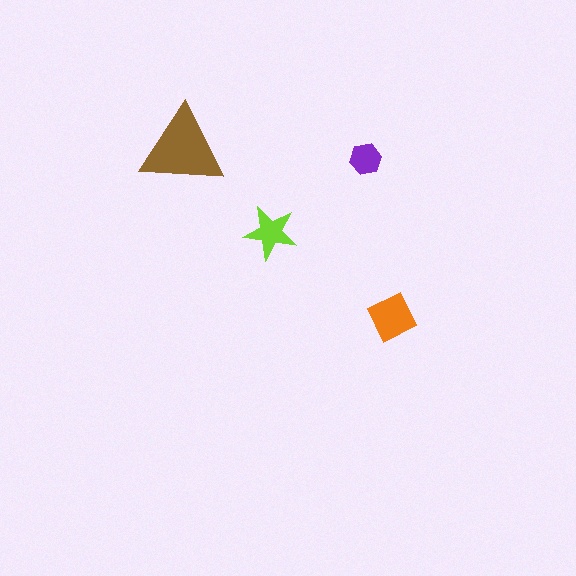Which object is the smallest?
The purple hexagon.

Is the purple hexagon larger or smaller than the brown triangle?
Smaller.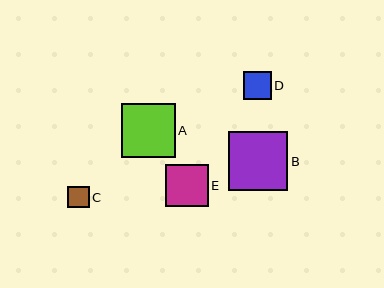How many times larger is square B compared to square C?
Square B is approximately 2.7 times the size of square C.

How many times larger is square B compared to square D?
Square B is approximately 2.1 times the size of square D.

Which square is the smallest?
Square C is the smallest with a size of approximately 22 pixels.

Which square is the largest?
Square B is the largest with a size of approximately 59 pixels.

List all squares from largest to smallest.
From largest to smallest: B, A, E, D, C.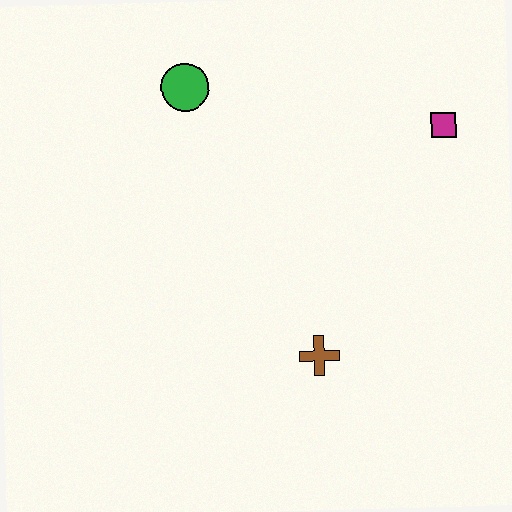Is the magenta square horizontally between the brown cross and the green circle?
No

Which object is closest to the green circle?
The magenta square is closest to the green circle.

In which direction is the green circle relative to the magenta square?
The green circle is to the left of the magenta square.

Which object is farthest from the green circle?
The brown cross is farthest from the green circle.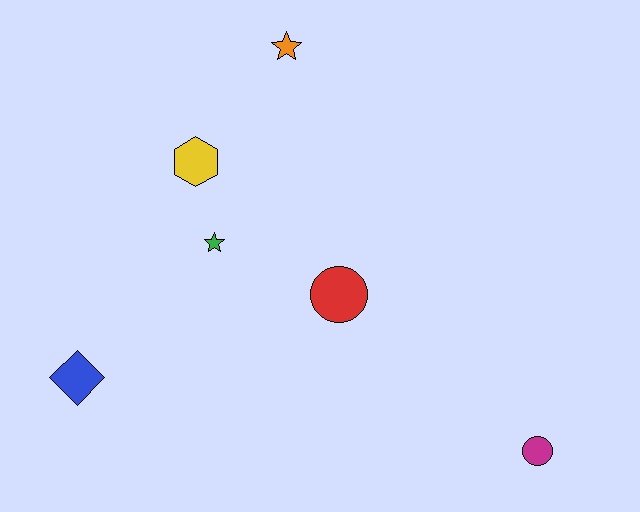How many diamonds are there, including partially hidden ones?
There is 1 diamond.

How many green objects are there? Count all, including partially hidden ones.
There is 1 green object.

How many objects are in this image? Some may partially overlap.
There are 6 objects.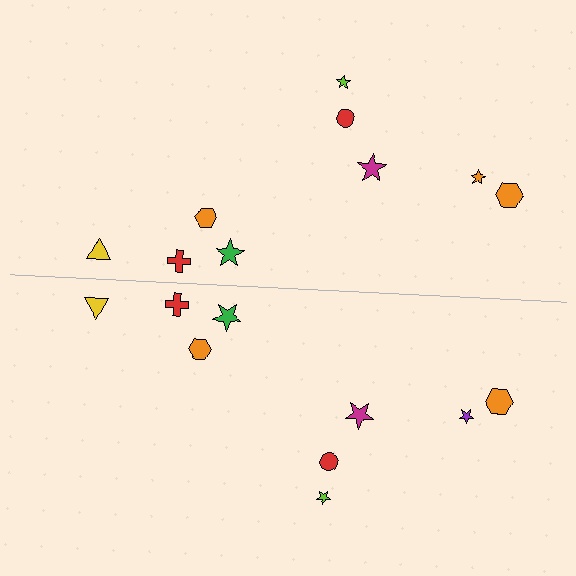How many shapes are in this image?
There are 18 shapes in this image.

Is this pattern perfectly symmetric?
No, the pattern is not perfectly symmetric. The purple star on the bottom side breaks the symmetry — its mirror counterpart is orange.